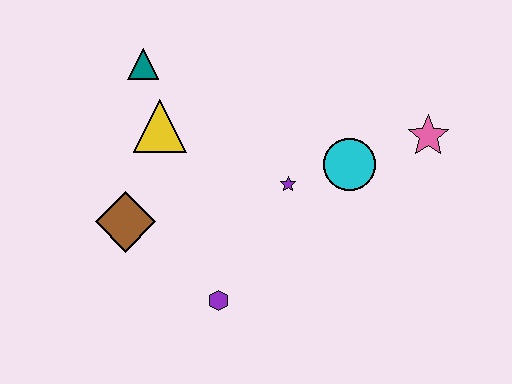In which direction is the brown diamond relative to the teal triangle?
The brown diamond is below the teal triangle.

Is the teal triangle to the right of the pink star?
No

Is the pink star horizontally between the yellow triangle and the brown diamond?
No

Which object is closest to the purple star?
The cyan circle is closest to the purple star.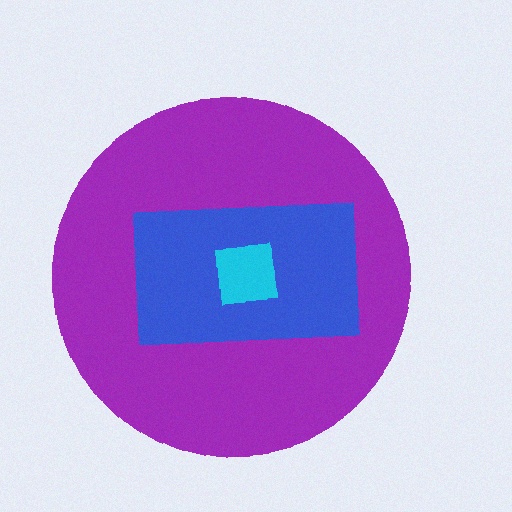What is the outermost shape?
The purple circle.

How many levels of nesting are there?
3.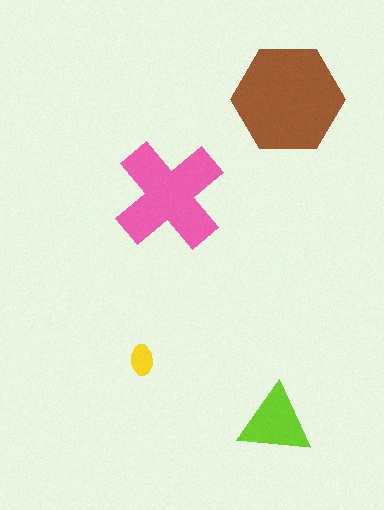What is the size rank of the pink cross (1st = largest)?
2nd.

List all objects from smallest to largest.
The yellow ellipse, the lime triangle, the pink cross, the brown hexagon.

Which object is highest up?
The brown hexagon is topmost.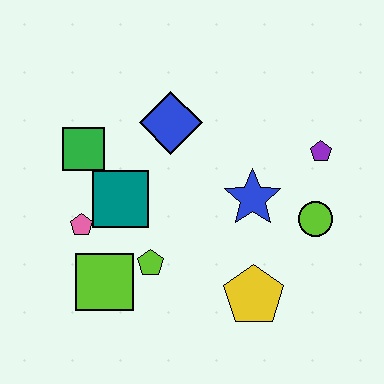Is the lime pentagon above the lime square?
Yes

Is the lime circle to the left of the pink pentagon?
No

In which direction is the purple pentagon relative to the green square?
The purple pentagon is to the right of the green square.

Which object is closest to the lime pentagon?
The lime square is closest to the lime pentagon.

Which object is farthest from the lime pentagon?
The purple pentagon is farthest from the lime pentagon.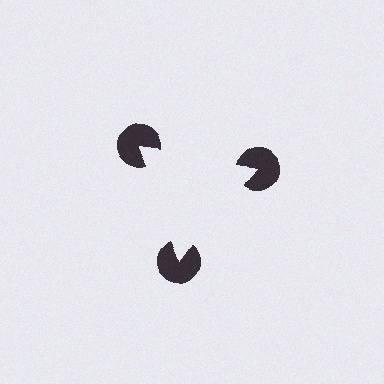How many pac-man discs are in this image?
There are 3 — one at each vertex of the illusory triangle.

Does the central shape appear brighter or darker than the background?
It typically appears slightly brighter than the background, even though no actual brightness change is drawn.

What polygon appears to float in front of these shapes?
An illusory triangle — its edges are inferred from the aligned wedge cuts in the pac-man discs, not physically drawn.